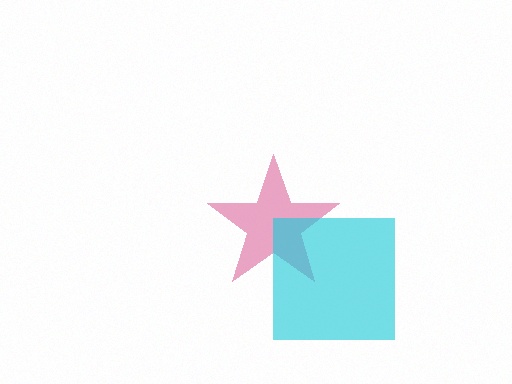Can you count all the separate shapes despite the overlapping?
Yes, there are 2 separate shapes.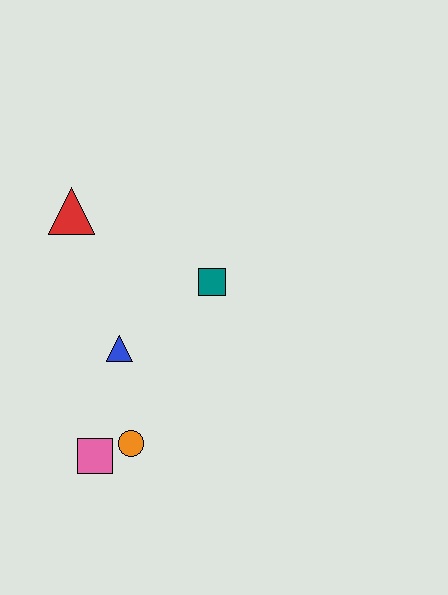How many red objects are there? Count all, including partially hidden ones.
There is 1 red object.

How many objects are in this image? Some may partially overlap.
There are 5 objects.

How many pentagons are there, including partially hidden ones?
There are no pentagons.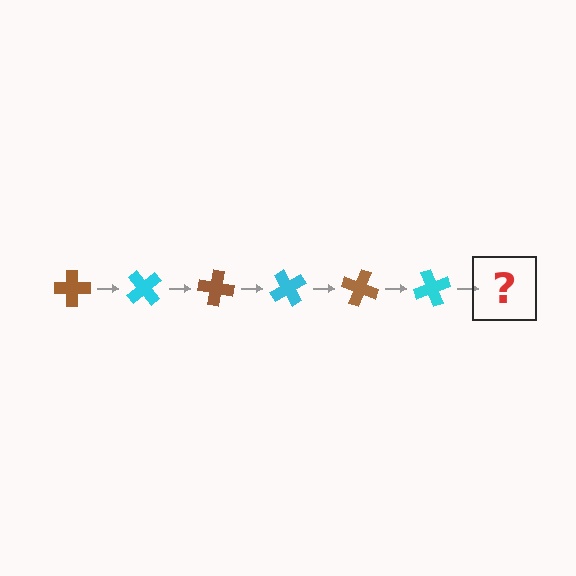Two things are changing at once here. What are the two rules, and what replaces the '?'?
The two rules are that it rotates 50 degrees each step and the color cycles through brown and cyan. The '?' should be a brown cross, rotated 300 degrees from the start.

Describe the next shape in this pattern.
It should be a brown cross, rotated 300 degrees from the start.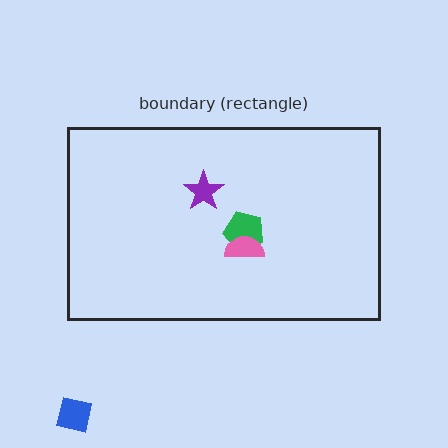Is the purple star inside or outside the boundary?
Inside.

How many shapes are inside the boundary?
3 inside, 1 outside.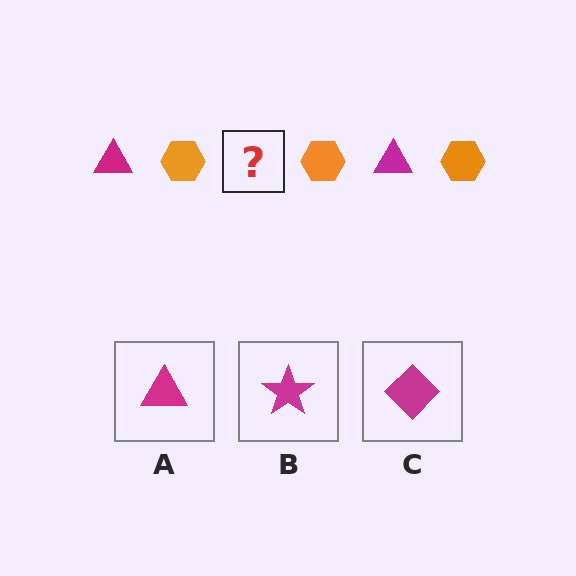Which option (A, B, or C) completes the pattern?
A.